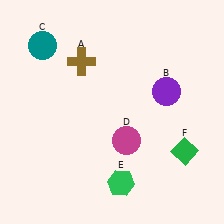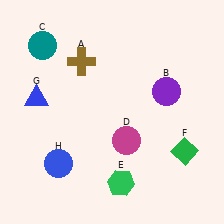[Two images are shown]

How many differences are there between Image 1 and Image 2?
There are 2 differences between the two images.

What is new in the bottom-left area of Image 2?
A blue circle (H) was added in the bottom-left area of Image 2.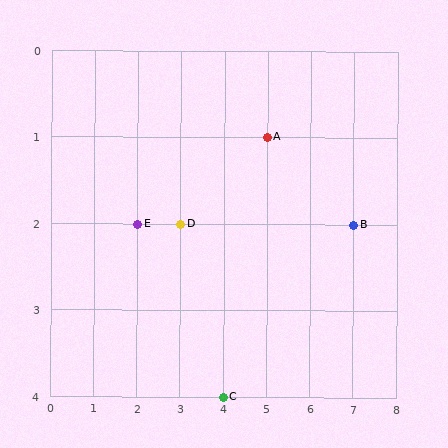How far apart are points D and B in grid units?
Points D and B are 4 columns apart.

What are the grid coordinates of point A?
Point A is at grid coordinates (5, 1).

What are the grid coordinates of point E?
Point E is at grid coordinates (2, 2).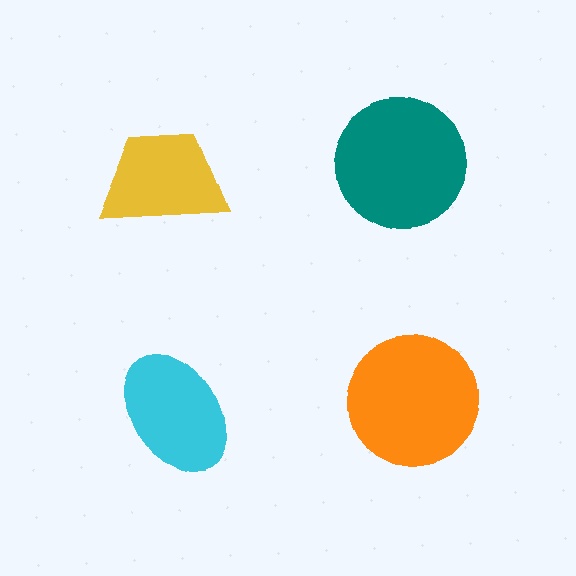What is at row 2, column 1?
A cyan ellipse.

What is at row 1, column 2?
A teal circle.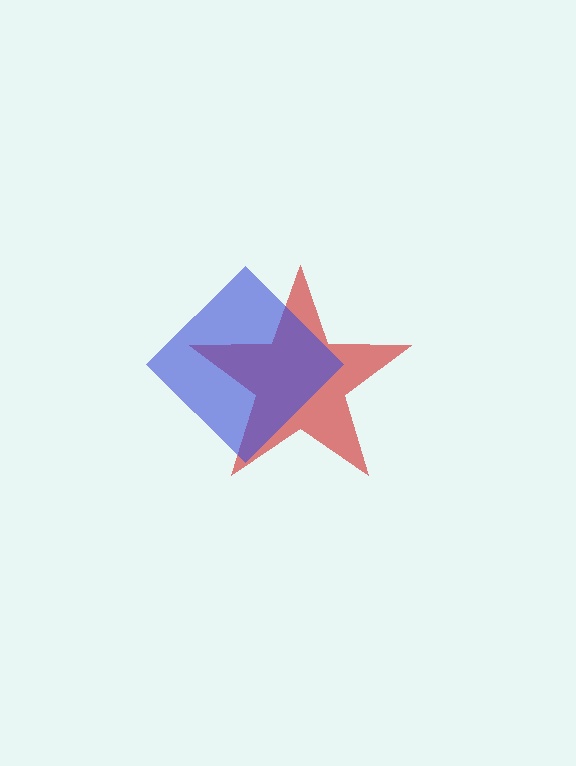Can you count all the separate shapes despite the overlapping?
Yes, there are 2 separate shapes.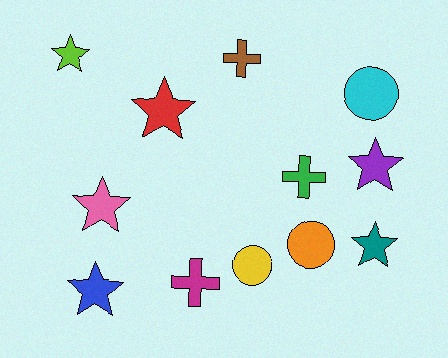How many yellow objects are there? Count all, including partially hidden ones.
There is 1 yellow object.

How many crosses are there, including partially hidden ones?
There are 3 crosses.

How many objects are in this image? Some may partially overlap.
There are 12 objects.